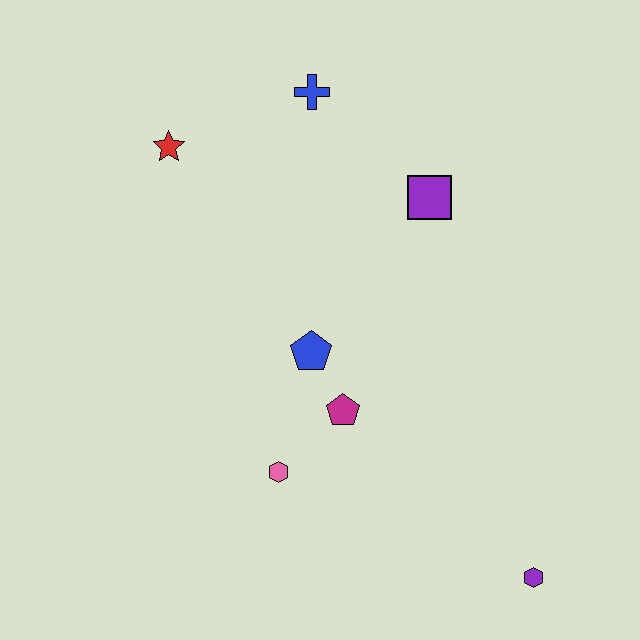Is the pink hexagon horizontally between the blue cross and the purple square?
No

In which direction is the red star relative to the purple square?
The red star is to the left of the purple square.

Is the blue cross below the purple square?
No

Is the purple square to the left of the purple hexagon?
Yes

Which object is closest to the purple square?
The blue cross is closest to the purple square.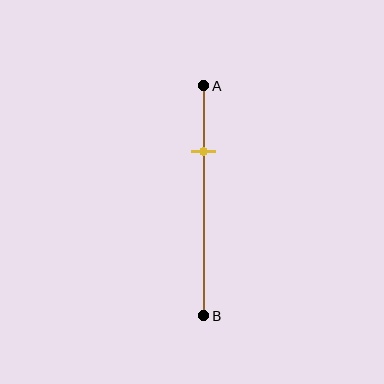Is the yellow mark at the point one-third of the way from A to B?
No, the mark is at about 30% from A, not at the 33% one-third point.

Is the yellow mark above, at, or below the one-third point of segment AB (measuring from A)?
The yellow mark is above the one-third point of segment AB.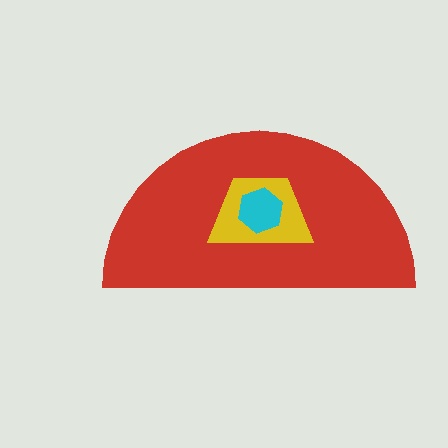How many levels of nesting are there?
3.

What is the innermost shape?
The cyan hexagon.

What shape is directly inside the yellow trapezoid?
The cyan hexagon.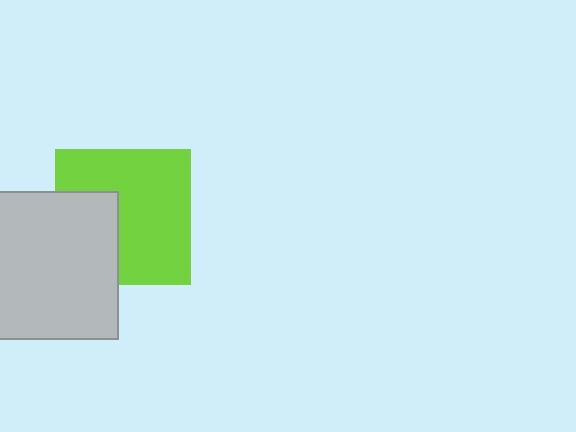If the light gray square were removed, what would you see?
You would see the complete lime square.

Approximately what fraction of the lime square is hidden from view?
Roughly 33% of the lime square is hidden behind the light gray square.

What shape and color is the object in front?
The object in front is a light gray square.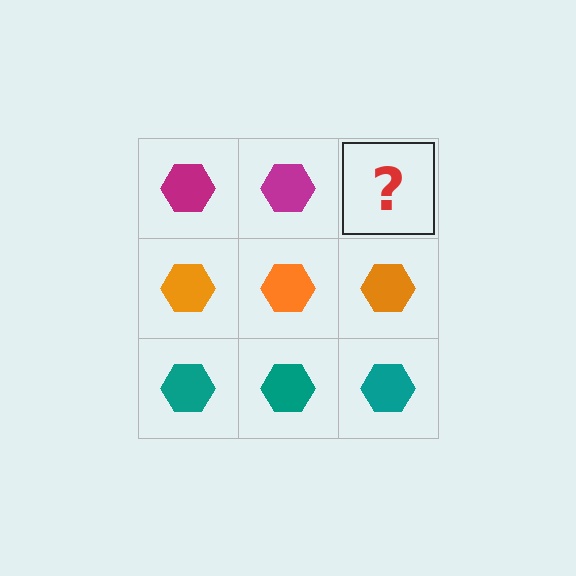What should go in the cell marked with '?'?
The missing cell should contain a magenta hexagon.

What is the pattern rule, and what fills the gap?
The rule is that each row has a consistent color. The gap should be filled with a magenta hexagon.